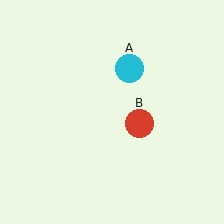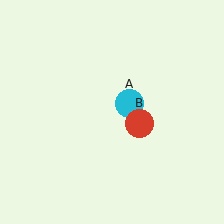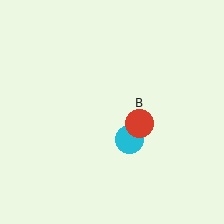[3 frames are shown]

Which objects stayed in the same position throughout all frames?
Red circle (object B) remained stationary.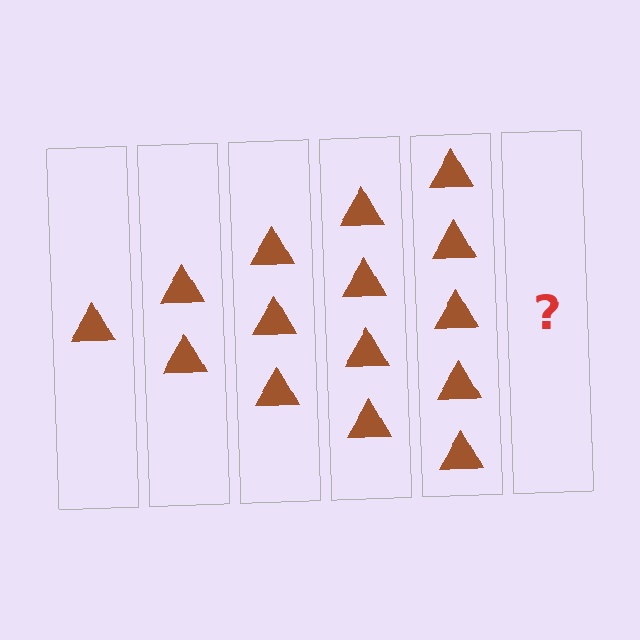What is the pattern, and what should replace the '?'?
The pattern is that each step adds one more triangle. The '?' should be 6 triangles.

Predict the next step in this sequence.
The next step is 6 triangles.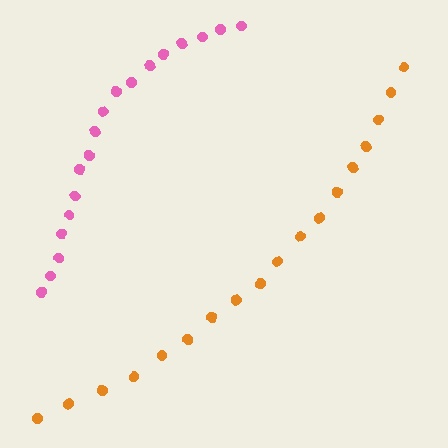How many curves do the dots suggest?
There are 2 distinct paths.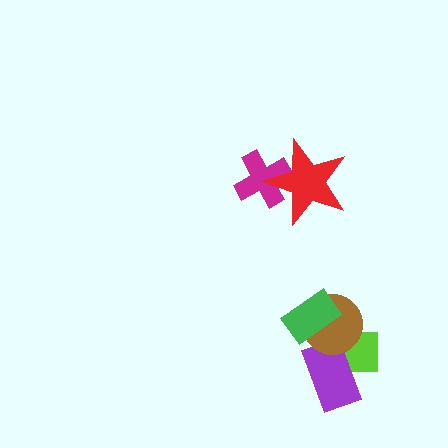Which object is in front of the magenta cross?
The red star is in front of the magenta cross.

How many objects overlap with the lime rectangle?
3 objects overlap with the lime rectangle.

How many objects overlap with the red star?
1 object overlaps with the red star.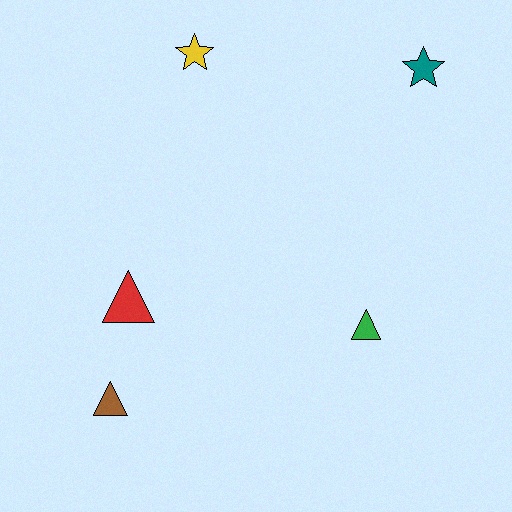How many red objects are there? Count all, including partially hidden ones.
There is 1 red object.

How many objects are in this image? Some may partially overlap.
There are 5 objects.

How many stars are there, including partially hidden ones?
There are 2 stars.